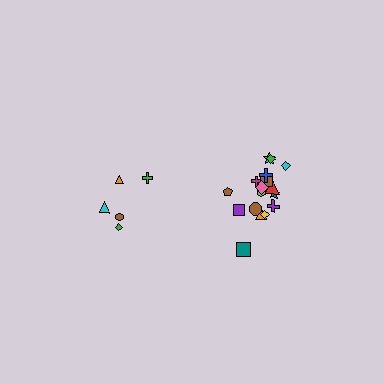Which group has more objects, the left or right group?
The right group.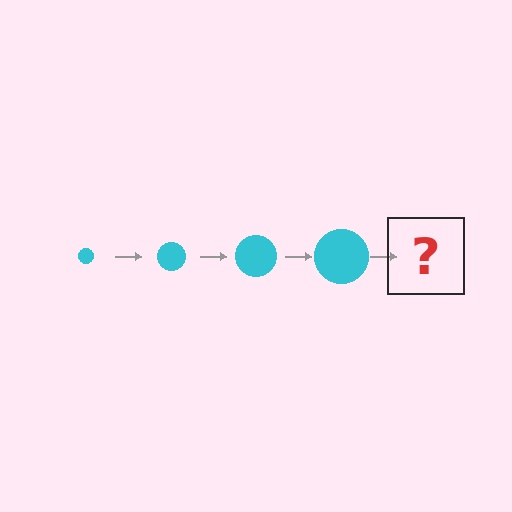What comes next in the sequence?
The next element should be a cyan circle, larger than the previous one.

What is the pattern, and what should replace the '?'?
The pattern is that the circle gets progressively larger each step. The '?' should be a cyan circle, larger than the previous one.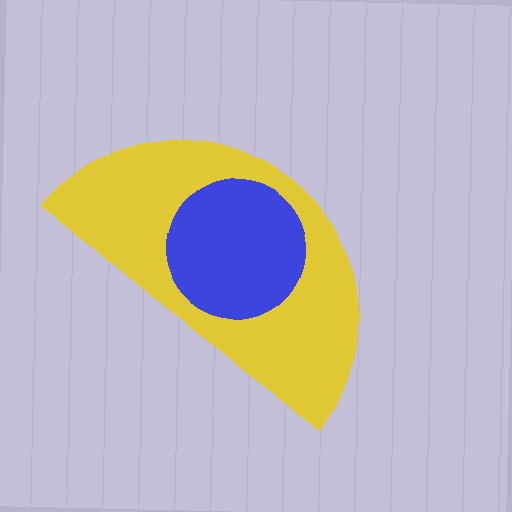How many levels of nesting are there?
2.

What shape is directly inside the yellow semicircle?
The blue circle.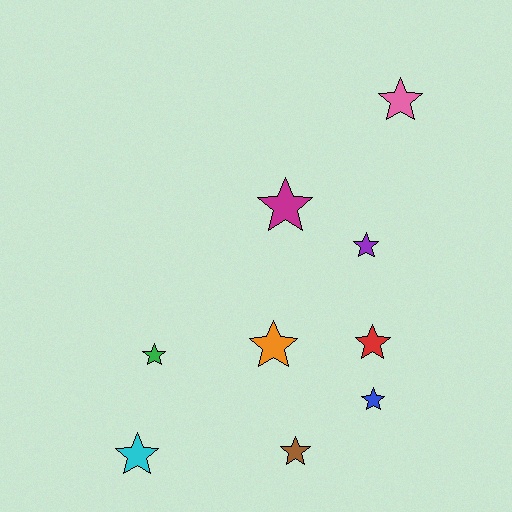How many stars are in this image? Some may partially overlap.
There are 9 stars.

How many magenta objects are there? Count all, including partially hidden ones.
There is 1 magenta object.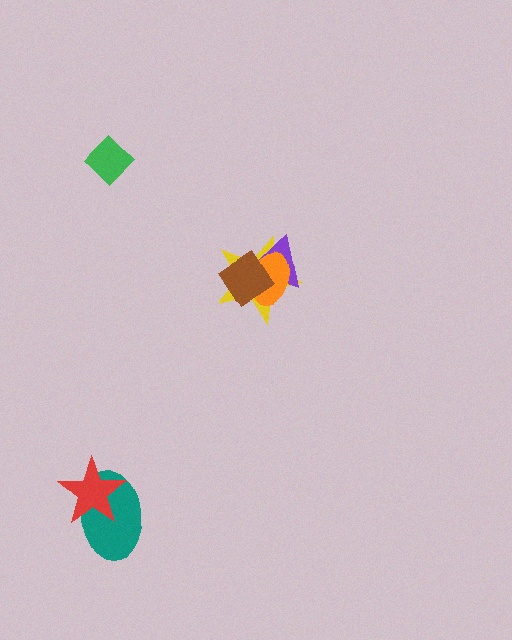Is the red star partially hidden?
No, no other shape covers it.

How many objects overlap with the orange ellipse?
3 objects overlap with the orange ellipse.